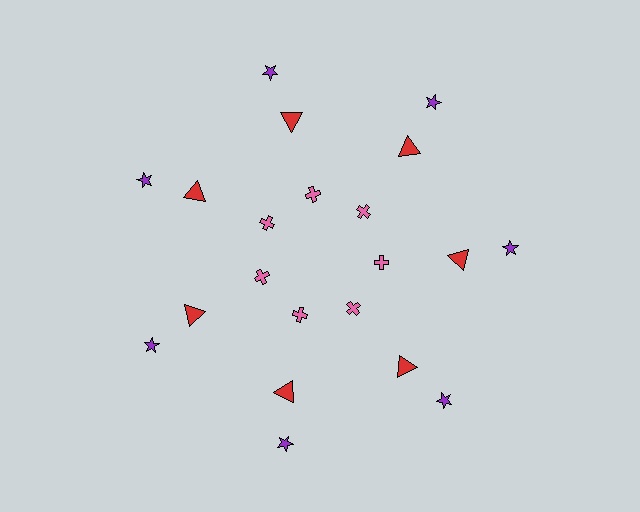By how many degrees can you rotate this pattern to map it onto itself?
The pattern maps onto itself every 51 degrees of rotation.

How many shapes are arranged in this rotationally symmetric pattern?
There are 21 shapes, arranged in 7 groups of 3.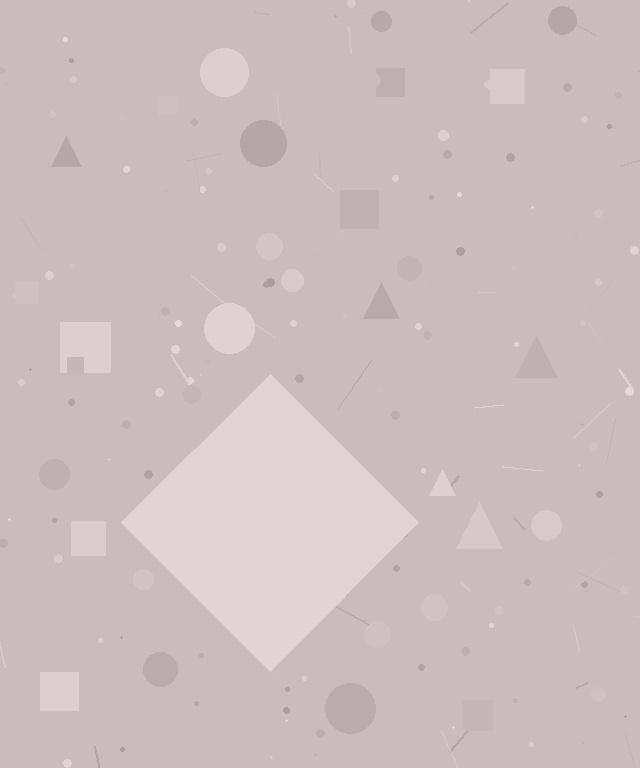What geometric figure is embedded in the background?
A diamond is embedded in the background.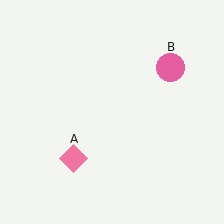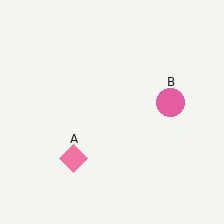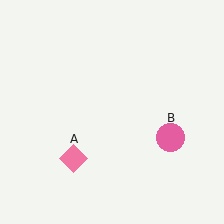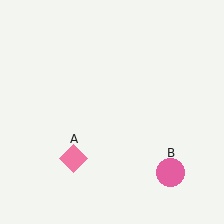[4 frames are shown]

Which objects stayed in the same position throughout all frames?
Pink diamond (object A) remained stationary.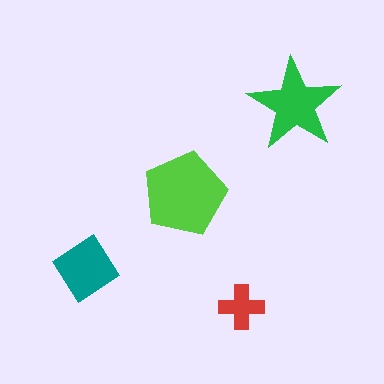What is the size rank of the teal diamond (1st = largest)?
3rd.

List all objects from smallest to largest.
The red cross, the teal diamond, the green star, the lime pentagon.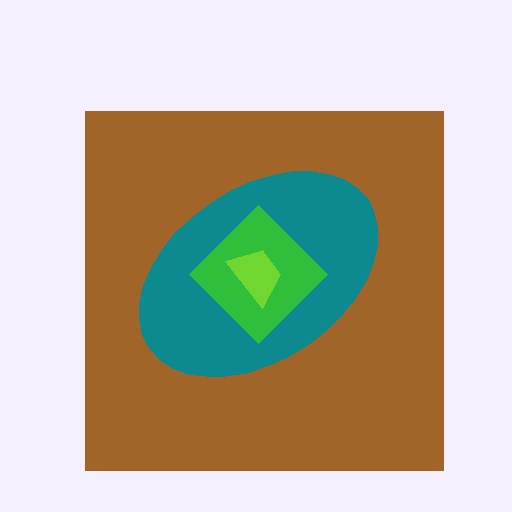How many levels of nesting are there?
4.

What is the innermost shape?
The lime trapezoid.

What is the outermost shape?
The brown square.